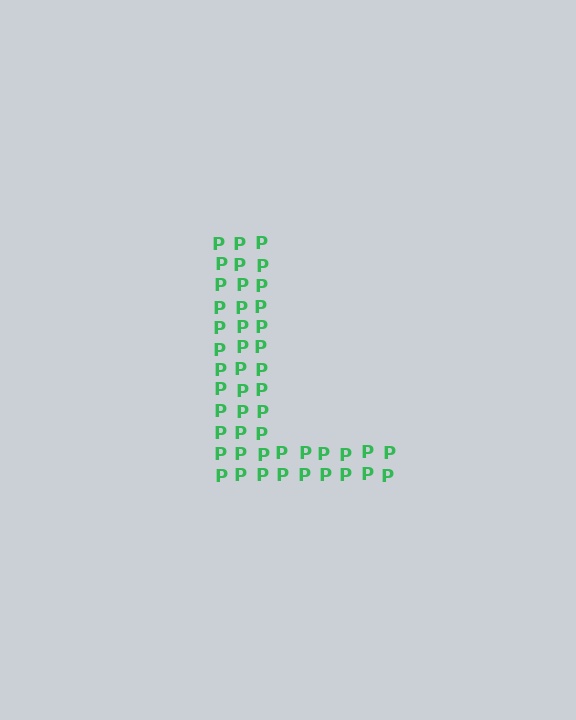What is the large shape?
The large shape is the letter L.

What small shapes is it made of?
It is made of small letter P's.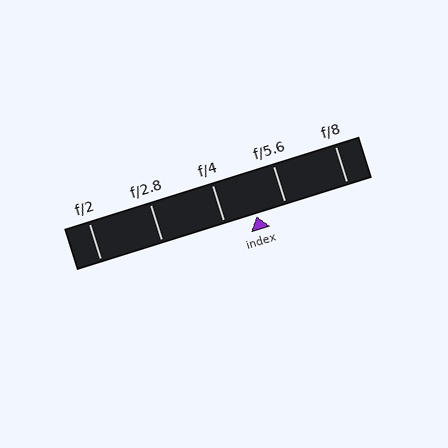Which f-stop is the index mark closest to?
The index mark is closest to f/5.6.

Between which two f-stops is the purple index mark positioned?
The index mark is between f/4 and f/5.6.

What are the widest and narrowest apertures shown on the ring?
The widest aperture shown is f/2 and the narrowest is f/8.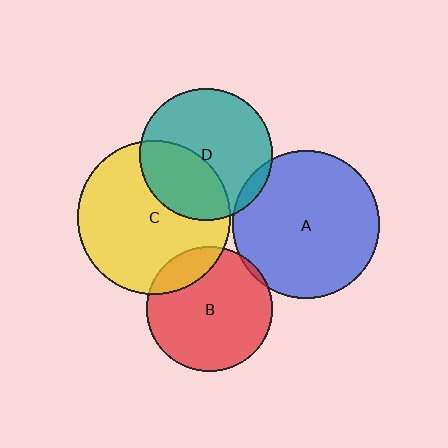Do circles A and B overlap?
Yes.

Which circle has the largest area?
Circle C (yellow).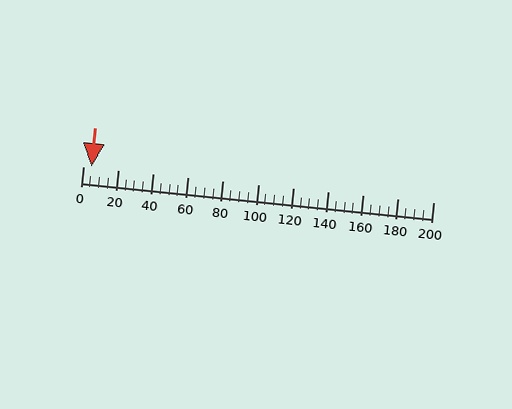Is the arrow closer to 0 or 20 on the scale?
The arrow is closer to 0.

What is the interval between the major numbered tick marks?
The major tick marks are spaced 20 units apart.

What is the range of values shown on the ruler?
The ruler shows values from 0 to 200.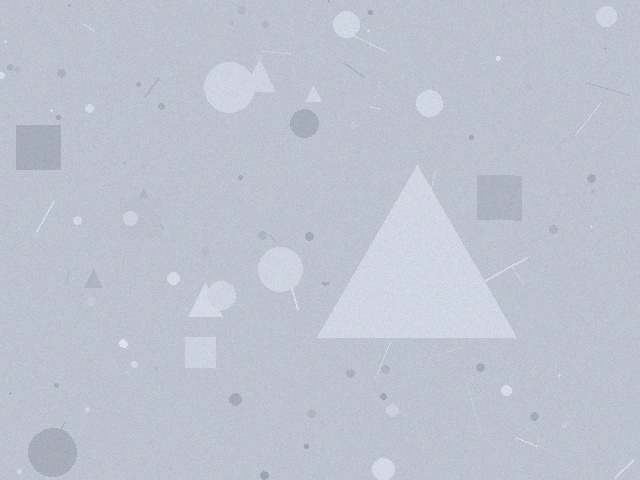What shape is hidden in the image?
A triangle is hidden in the image.